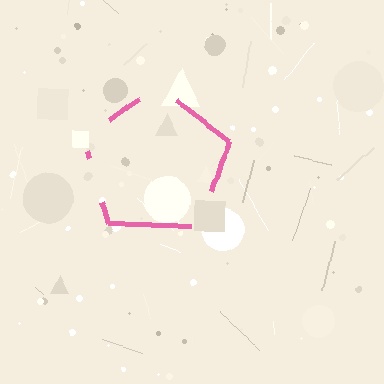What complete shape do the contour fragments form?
The contour fragments form a pentagon.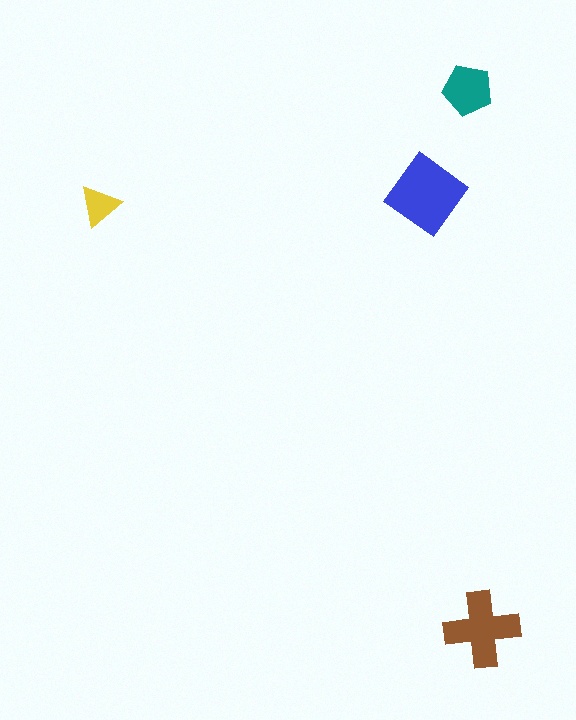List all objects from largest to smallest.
The blue diamond, the brown cross, the teal pentagon, the yellow triangle.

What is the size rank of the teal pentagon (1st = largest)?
3rd.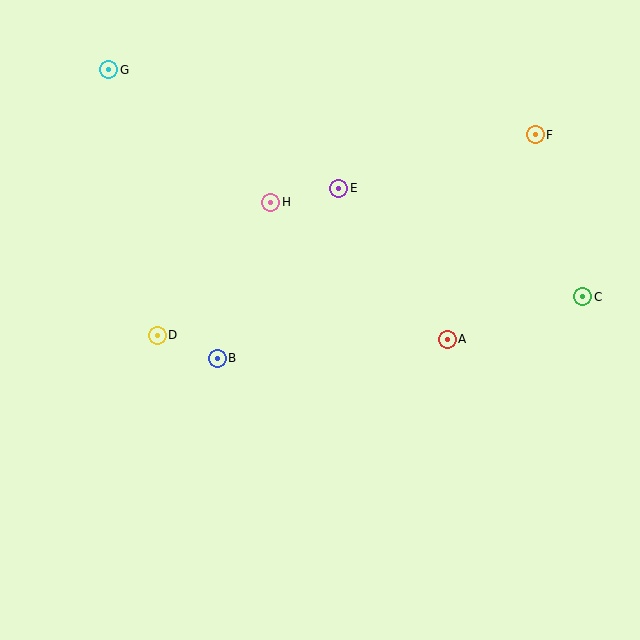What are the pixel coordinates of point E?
Point E is at (339, 188).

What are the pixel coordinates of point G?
Point G is at (109, 70).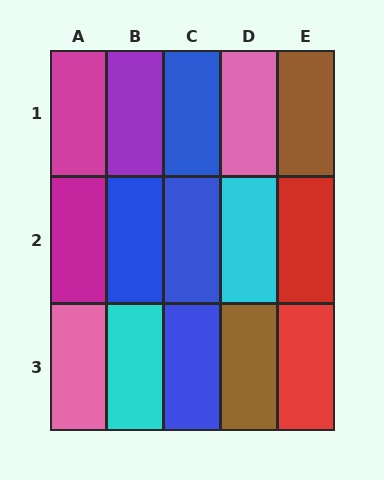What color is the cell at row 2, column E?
Red.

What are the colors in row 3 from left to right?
Pink, cyan, blue, brown, red.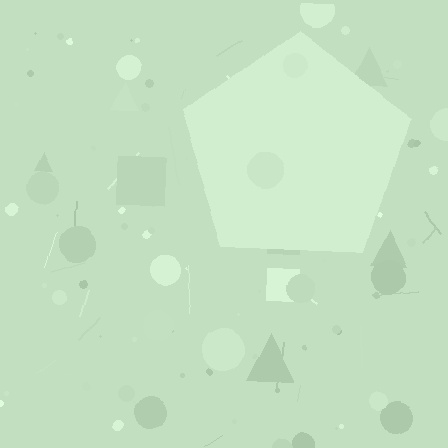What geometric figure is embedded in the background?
A pentagon is embedded in the background.